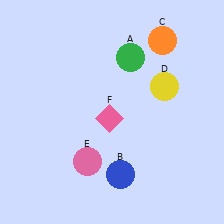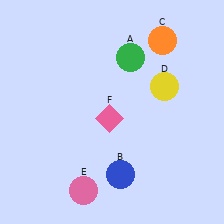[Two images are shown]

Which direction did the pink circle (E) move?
The pink circle (E) moved down.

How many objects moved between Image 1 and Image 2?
1 object moved between the two images.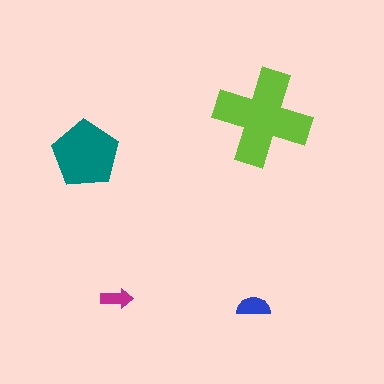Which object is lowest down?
The blue semicircle is bottommost.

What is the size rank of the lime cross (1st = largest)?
1st.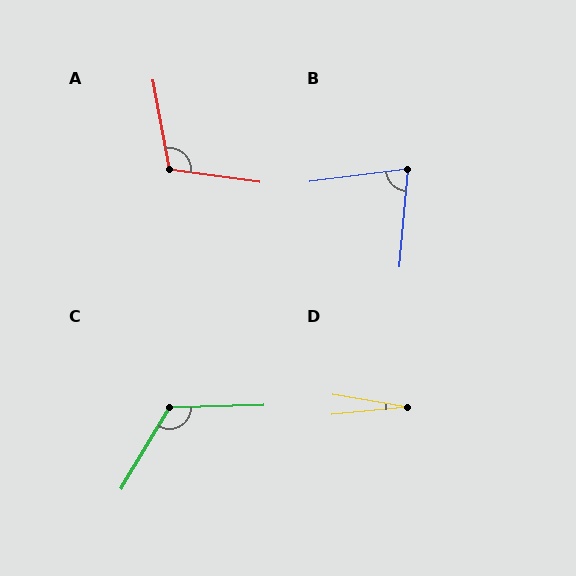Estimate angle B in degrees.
Approximately 78 degrees.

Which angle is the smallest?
D, at approximately 15 degrees.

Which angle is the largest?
C, at approximately 122 degrees.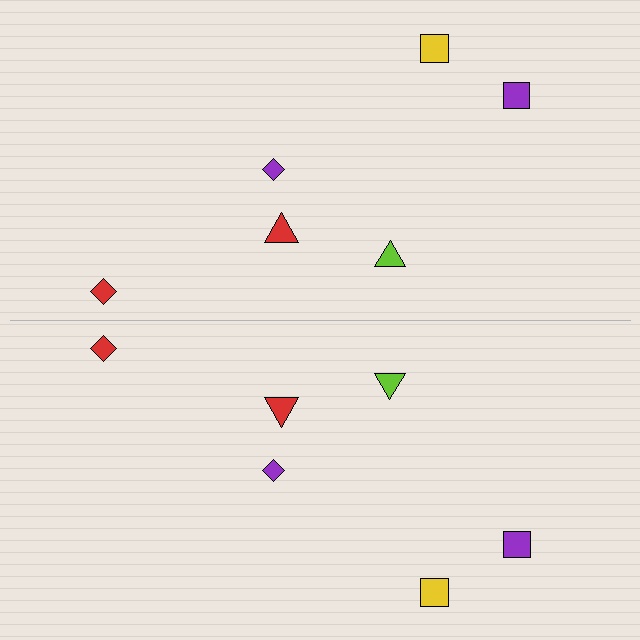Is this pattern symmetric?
Yes, this pattern has bilateral (reflection) symmetry.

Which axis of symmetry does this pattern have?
The pattern has a horizontal axis of symmetry running through the center of the image.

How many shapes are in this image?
There are 12 shapes in this image.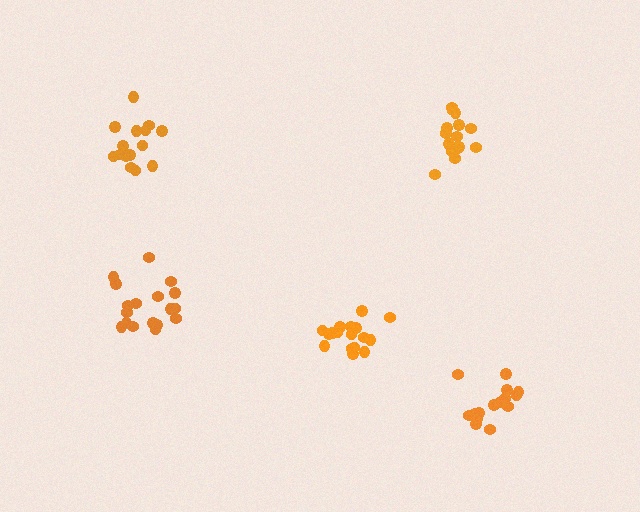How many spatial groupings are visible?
There are 5 spatial groupings.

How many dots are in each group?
Group 1: 17 dots, Group 2: 18 dots, Group 3: 15 dots, Group 4: 15 dots, Group 5: 15 dots (80 total).